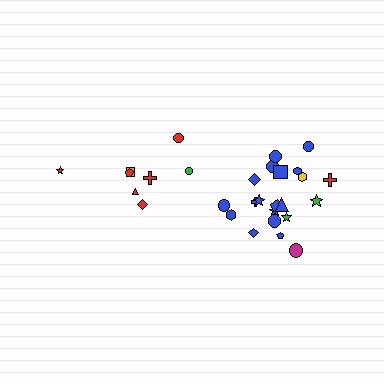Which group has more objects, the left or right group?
The right group.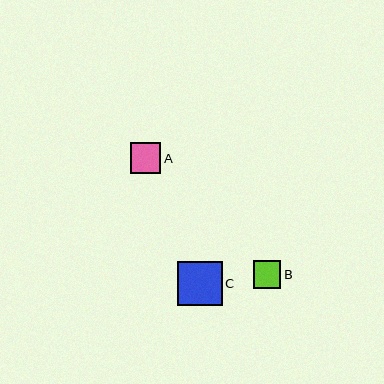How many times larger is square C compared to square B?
Square C is approximately 1.6 times the size of square B.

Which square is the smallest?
Square B is the smallest with a size of approximately 27 pixels.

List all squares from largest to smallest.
From largest to smallest: C, A, B.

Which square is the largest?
Square C is the largest with a size of approximately 44 pixels.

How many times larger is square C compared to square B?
Square C is approximately 1.6 times the size of square B.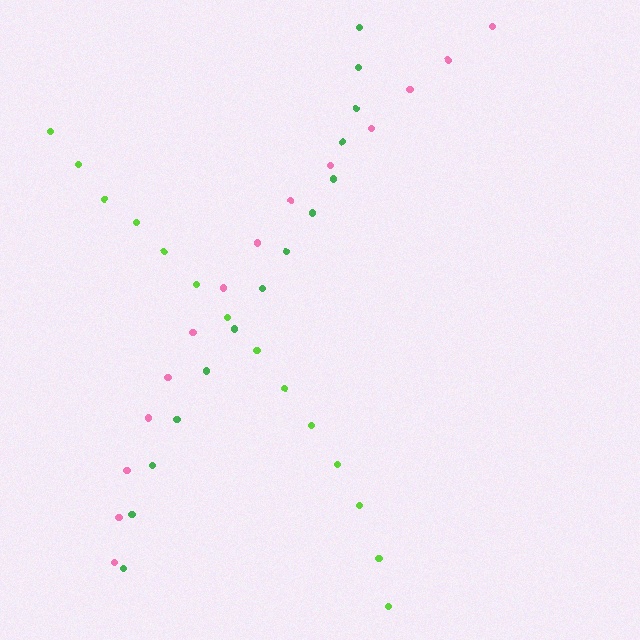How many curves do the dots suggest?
There are 3 distinct paths.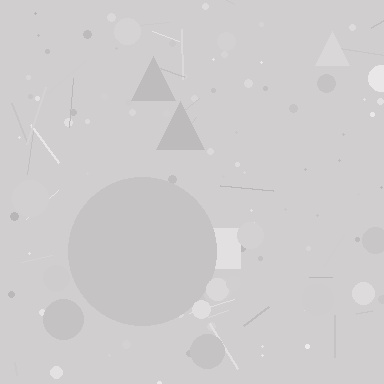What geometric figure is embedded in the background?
A circle is embedded in the background.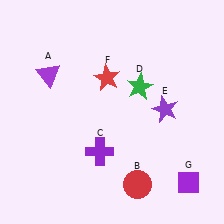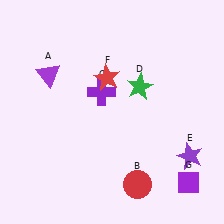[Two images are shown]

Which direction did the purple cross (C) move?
The purple cross (C) moved up.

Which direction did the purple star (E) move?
The purple star (E) moved down.